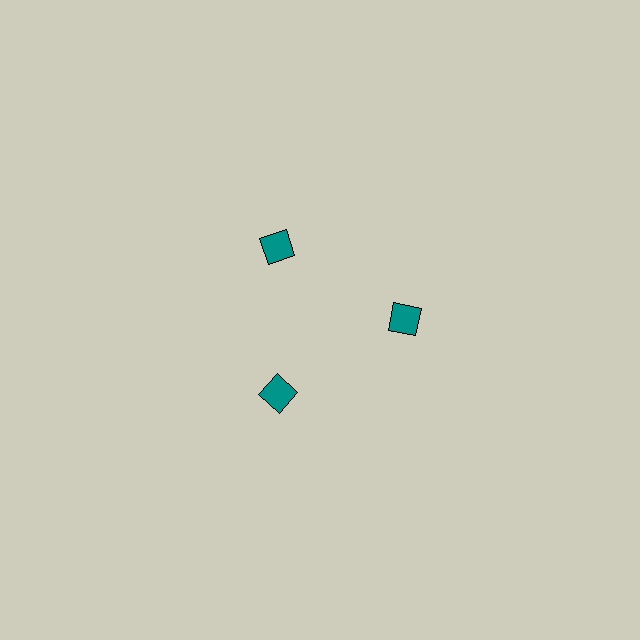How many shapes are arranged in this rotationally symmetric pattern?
There are 3 shapes, arranged in 3 groups of 1.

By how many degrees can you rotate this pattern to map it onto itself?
The pattern maps onto itself every 120 degrees of rotation.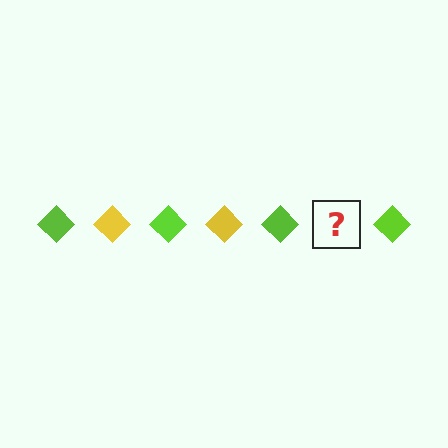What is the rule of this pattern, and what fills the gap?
The rule is that the pattern cycles through lime, yellow diamonds. The gap should be filled with a yellow diamond.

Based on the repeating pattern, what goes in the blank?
The blank should be a yellow diamond.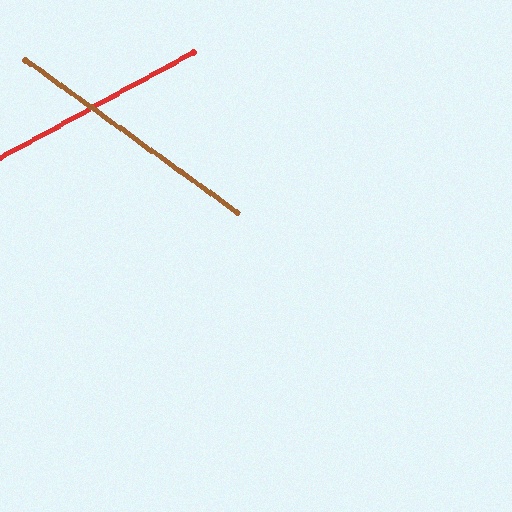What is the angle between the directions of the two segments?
Approximately 64 degrees.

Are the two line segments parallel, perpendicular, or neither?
Neither parallel nor perpendicular — they differ by about 64°.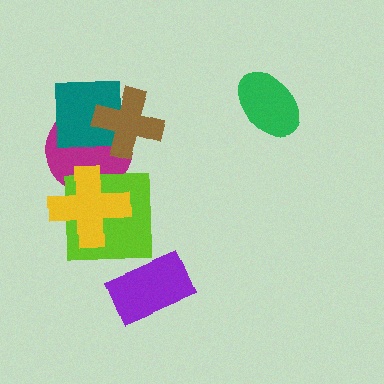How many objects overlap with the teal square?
2 objects overlap with the teal square.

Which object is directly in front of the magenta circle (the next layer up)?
The teal square is directly in front of the magenta circle.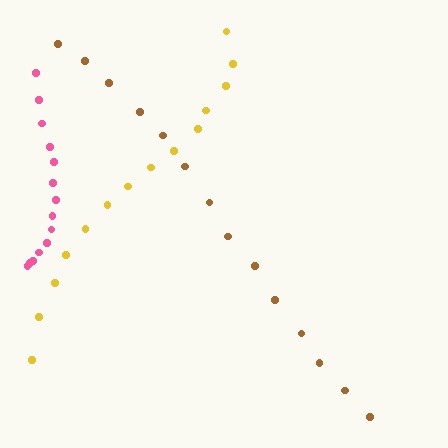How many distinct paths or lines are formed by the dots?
There are 3 distinct paths.